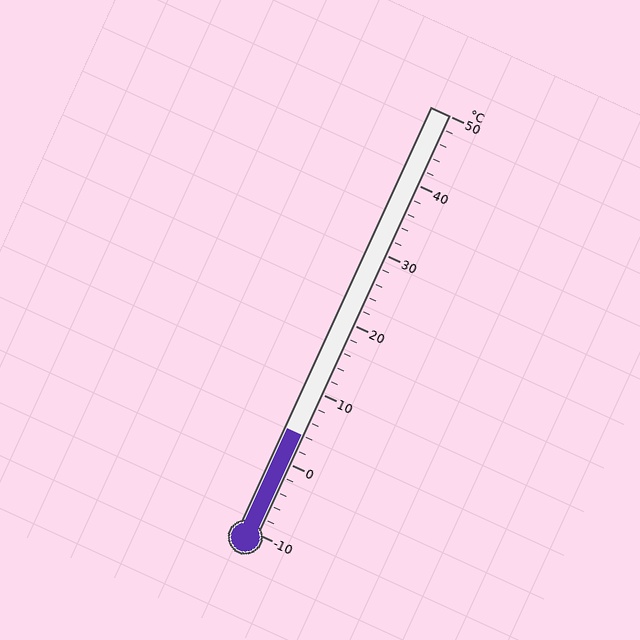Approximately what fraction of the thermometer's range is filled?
The thermometer is filled to approximately 25% of its range.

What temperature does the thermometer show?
The thermometer shows approximately 4°C.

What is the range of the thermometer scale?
The thermometer scale ranges from -10°C to 50°C.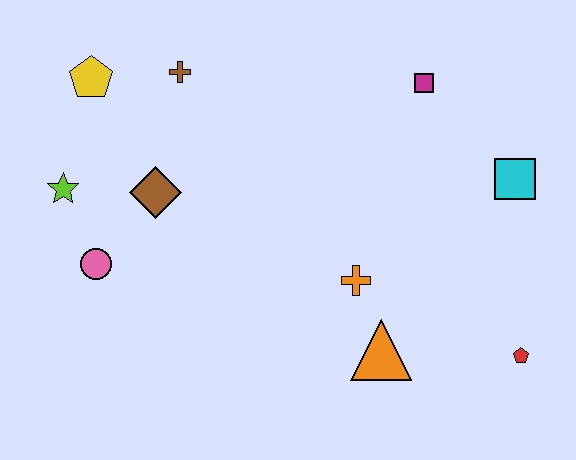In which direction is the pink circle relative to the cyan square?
The pink circle is to the left of the cyan square.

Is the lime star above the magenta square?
No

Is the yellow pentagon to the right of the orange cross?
No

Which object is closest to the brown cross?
The yellow pentagon is closest to the brown cross.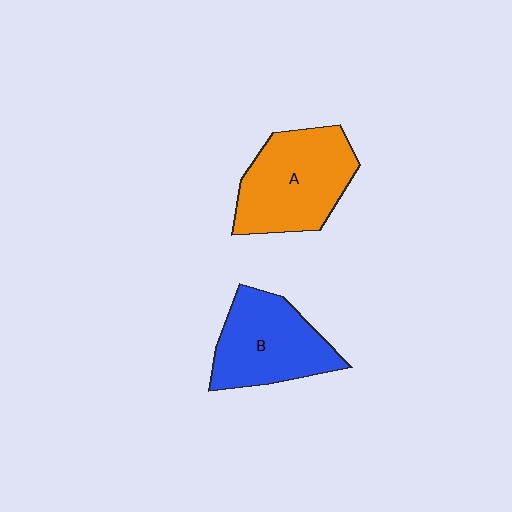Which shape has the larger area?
Shape A (orange).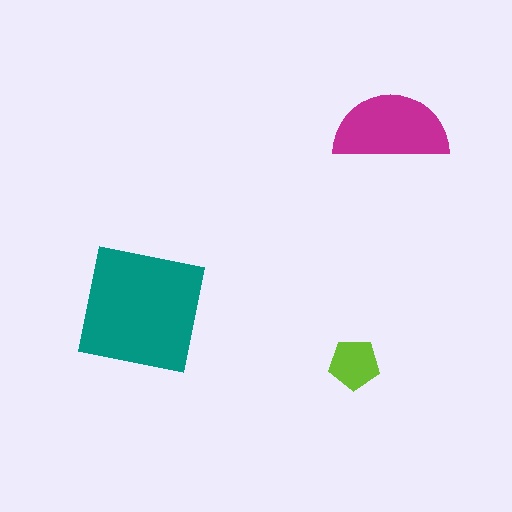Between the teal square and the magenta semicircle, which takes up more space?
The teal square.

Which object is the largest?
The teal square.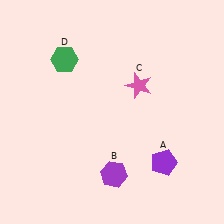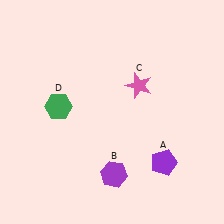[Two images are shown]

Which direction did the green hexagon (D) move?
The green hexagon (D) moved down.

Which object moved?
The green hexagon (D) moved down.